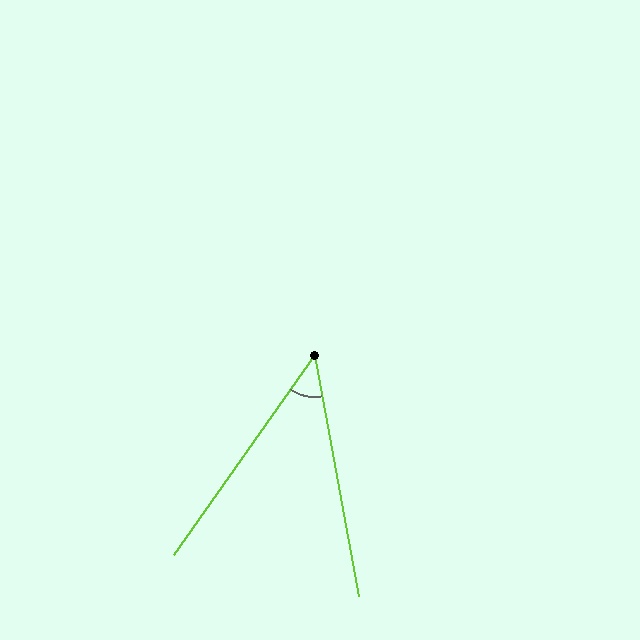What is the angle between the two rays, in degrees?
Approximately 46 degrees.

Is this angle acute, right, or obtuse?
It is acute.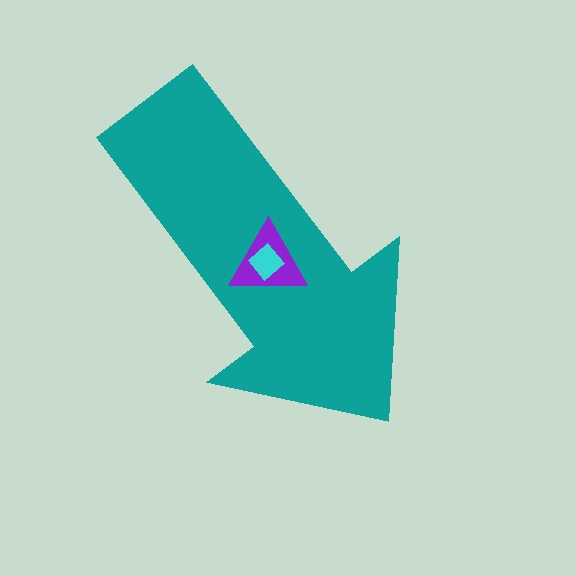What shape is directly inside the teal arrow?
The purple triangle.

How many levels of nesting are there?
3.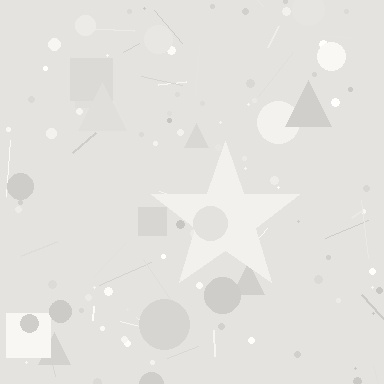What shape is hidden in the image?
A star is hidden in the image.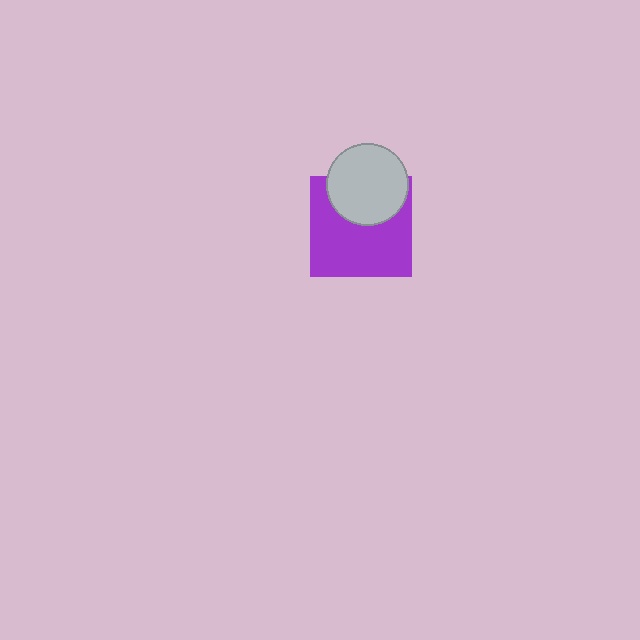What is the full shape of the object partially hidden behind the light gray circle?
The partially hidden object is a purple square.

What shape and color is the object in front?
The object in front is a light gray circle.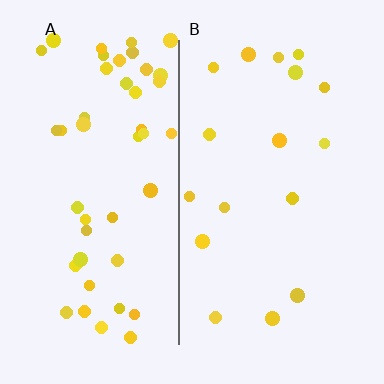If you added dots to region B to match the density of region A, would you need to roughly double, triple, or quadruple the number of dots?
Approximately triple.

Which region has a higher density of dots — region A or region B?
A (the left).